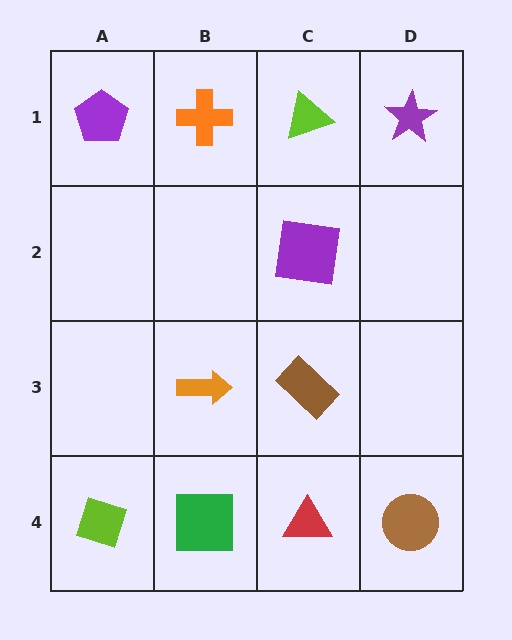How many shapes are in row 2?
1 shape.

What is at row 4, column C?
A red triangle.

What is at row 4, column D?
A brown circle.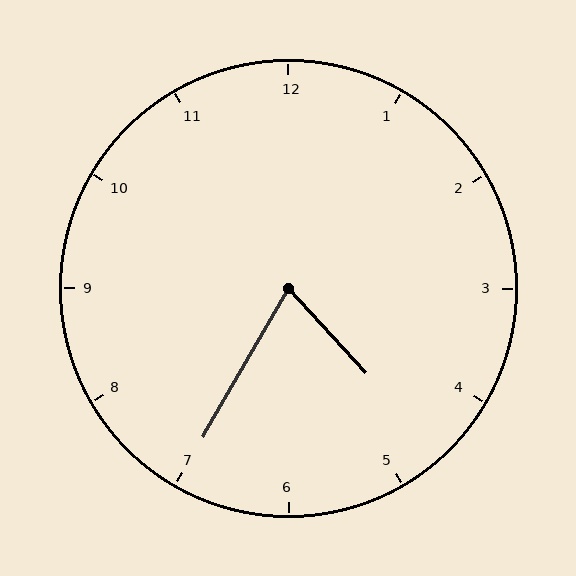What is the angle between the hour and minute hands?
Approximately 72 degrees.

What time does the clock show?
4:35.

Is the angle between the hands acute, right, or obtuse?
It is acute.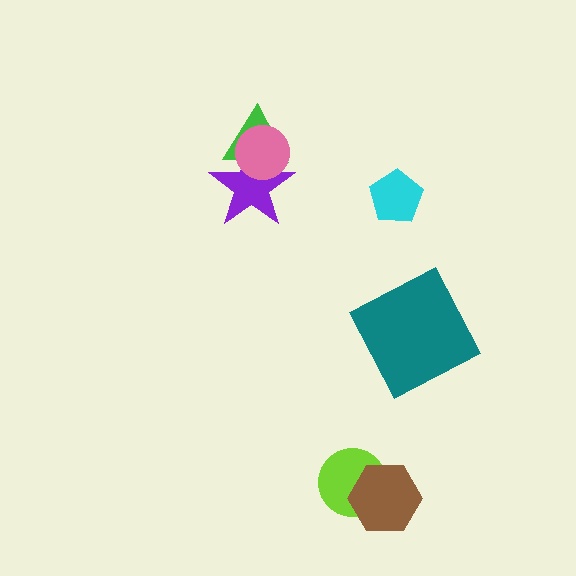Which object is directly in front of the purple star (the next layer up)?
The green triangle is directly in front of the purple star.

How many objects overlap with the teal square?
0 objects overlap with the teal square.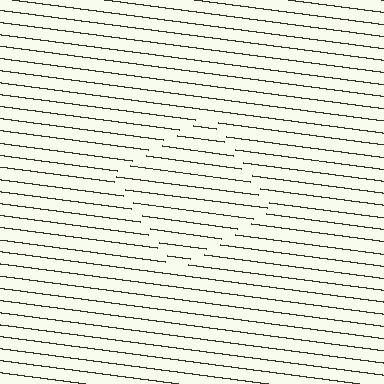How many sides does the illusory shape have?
4 sides — the line-ends trace a square.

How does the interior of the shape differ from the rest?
The interior of the shape contains the same grating, shifted by half a period — the contour is defined by the phase discontinuity where line-ends from the inner and outer gratings abut.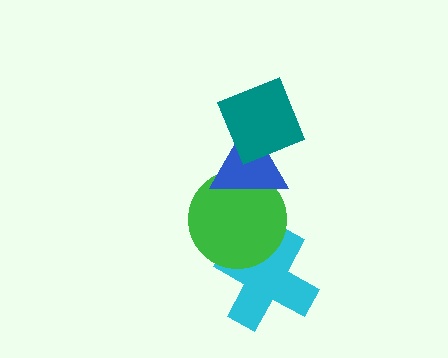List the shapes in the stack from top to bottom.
From top to bottom: the teal diamond, the blue triangle, the green circle, the cyan cross.